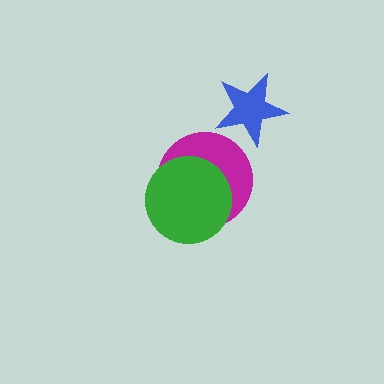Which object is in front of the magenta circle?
The green circle is in front of the magenta circle.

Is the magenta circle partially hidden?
Yes, it is partially covered by another shape.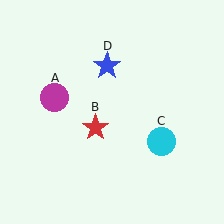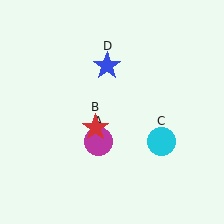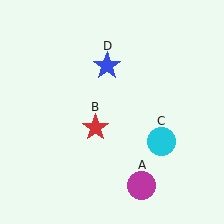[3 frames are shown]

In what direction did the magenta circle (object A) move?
The magenta circle (object A) moved down and to the right.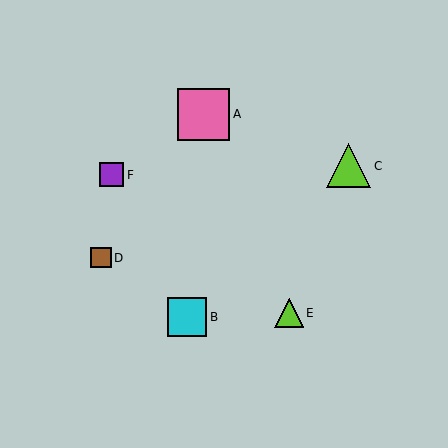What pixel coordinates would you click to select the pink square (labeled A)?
Click at (204, 114) to select the pink square A.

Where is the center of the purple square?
The center of the purple square is at (112, 175).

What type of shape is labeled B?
Shape B is a cyan square.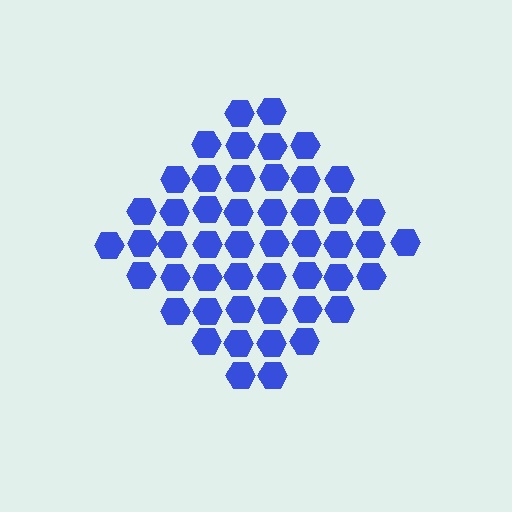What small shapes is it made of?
It is made of small hexagons.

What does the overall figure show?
The overall figure shows a diamond.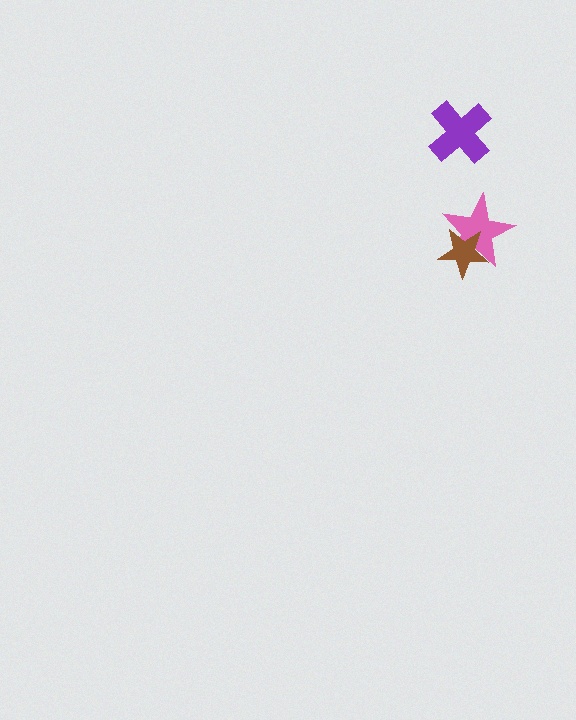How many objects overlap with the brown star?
1 object overlaps with the brown star.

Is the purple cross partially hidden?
No, no other shape covers it.